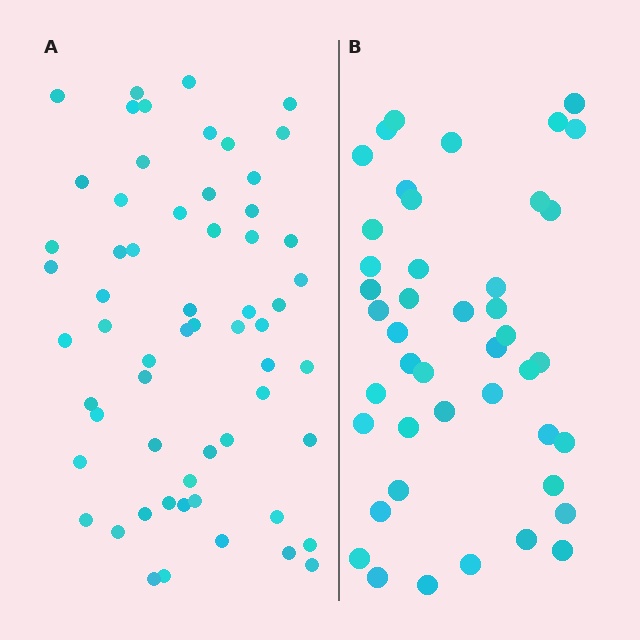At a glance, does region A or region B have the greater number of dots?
Region A (the left region) has more dots.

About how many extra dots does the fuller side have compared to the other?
Region A has approximately 15 more dots than region B.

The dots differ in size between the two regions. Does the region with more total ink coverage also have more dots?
No. Region B has more total ink coverage because its dots are larger, but region A actually contains more individual dots. Total area can be misleading — the number of items is what matters here.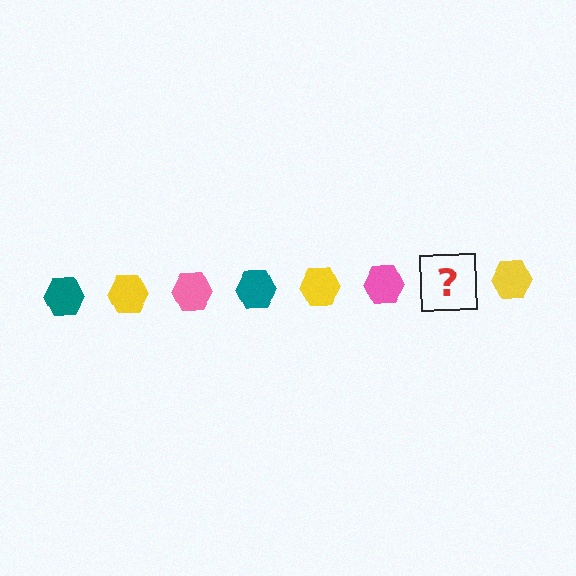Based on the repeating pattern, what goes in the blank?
The blank should be a teal hexagon.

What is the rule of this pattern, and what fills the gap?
The rule is that the pattern cycles through teal, yellow, pink hexagons. The gap should be filled with a teal hexagon.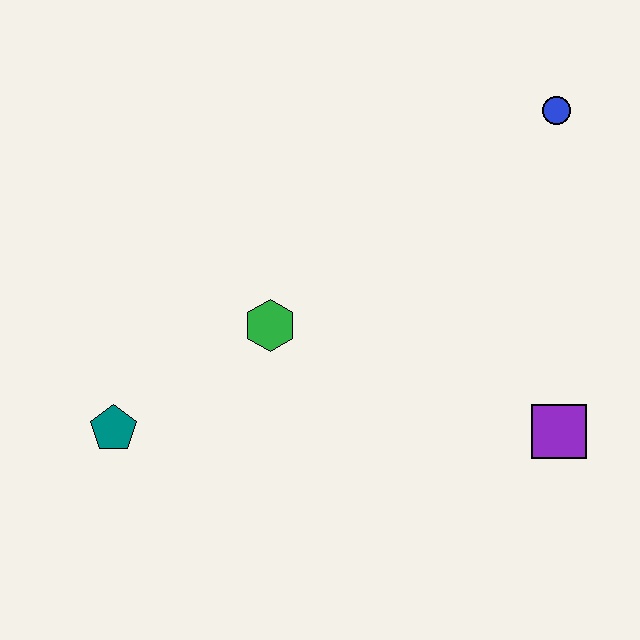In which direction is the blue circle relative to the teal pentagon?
The blue circle is to the right of the teal pentagon.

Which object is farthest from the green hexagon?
The blue circle is farthest from the green hexagon.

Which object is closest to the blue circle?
The purple square is closest to the blue circle.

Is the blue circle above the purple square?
Yes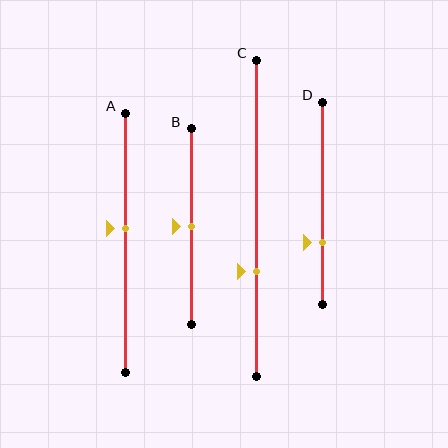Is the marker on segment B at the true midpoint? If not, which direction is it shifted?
Yes, the marker on segment B is at the true midpoint.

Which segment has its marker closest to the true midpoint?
Segment B has its marker closest to the true midpoint.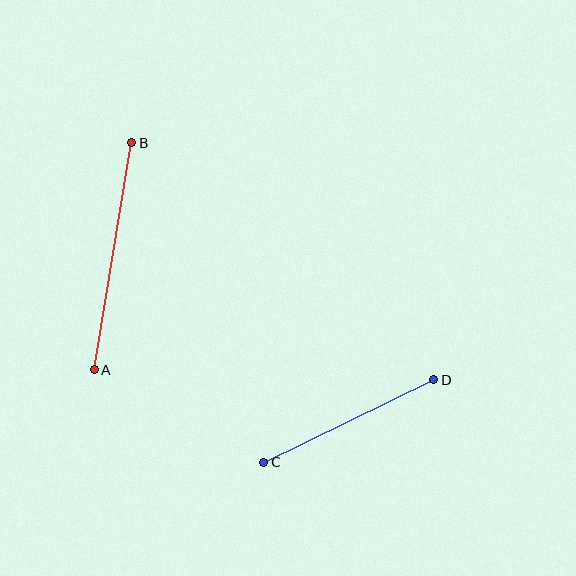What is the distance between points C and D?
The distance is approximately 189 pixels.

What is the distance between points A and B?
The distance is approximately 230 pixels.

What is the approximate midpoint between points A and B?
The midpoint is at approximately (113, 256) pixels.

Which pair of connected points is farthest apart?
Points A and B are farthest apart.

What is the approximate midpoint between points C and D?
The midpoint is at approximately (349, 421) pixels.